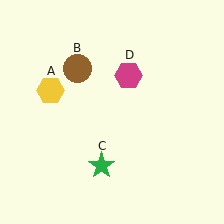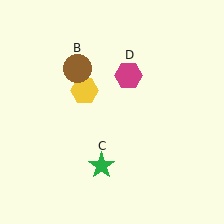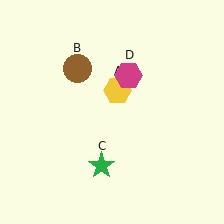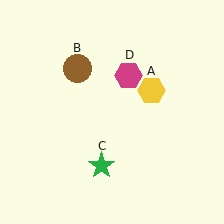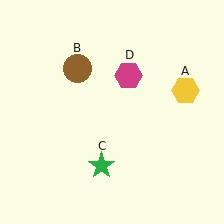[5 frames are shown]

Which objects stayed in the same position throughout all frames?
Brown circle (object B) and green star (object C) and magenta hexagon (object D) remained stationary.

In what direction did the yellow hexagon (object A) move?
The yellow hexagon (object A) moved right.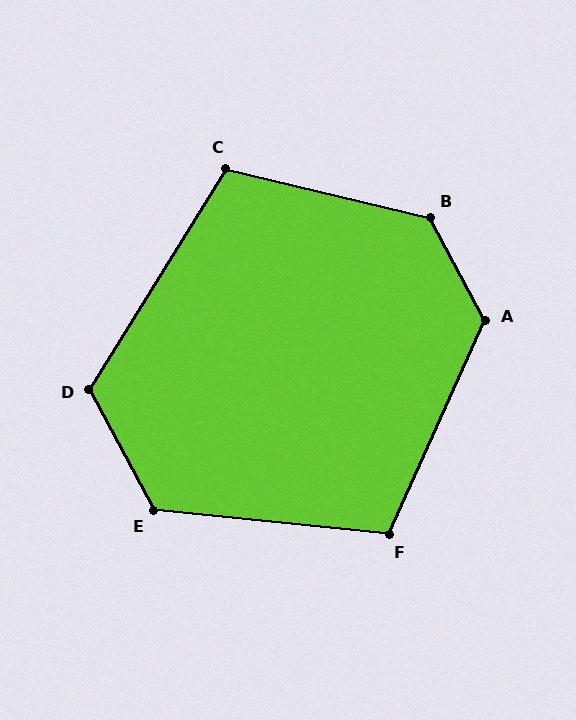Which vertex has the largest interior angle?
B, at approximately 132 degrees.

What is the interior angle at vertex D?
Approximately 120 degrees (obtuse).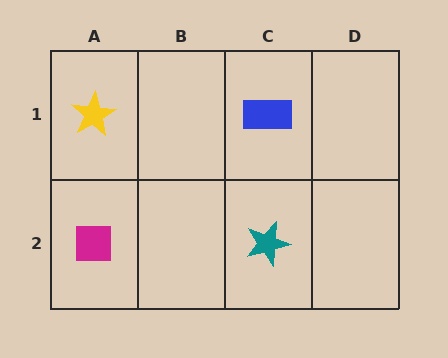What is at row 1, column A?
A yellow star.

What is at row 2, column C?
A teal star.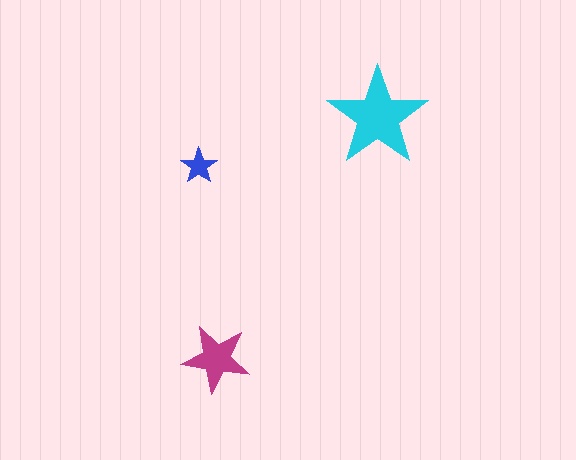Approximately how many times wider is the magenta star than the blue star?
About 2 times wider.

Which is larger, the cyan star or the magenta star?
The cyan one.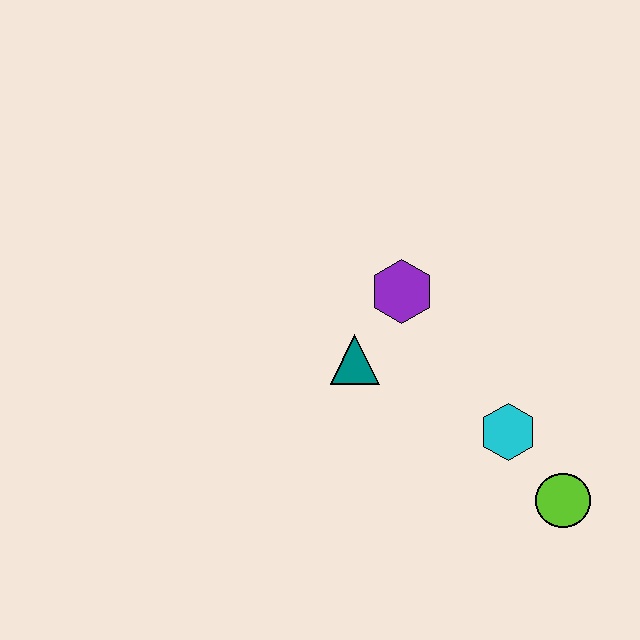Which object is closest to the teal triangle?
The purple hexagon is closest to the teal triangle.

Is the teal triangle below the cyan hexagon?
No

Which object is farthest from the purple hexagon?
The lime circle is farthest from the purple hexagon.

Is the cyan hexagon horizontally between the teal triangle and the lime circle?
Yes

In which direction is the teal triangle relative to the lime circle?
The teal triangle is to the left of the lime circle.